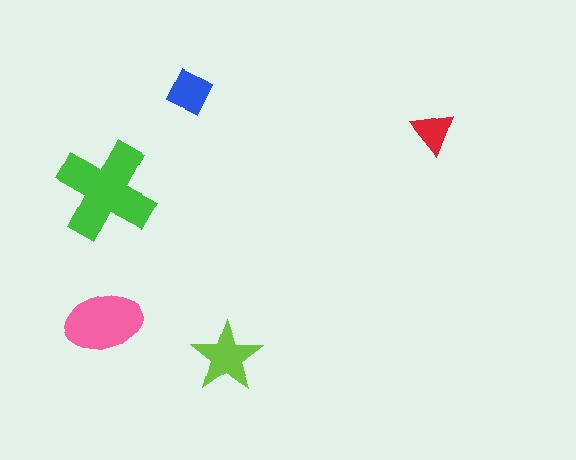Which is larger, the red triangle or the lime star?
The lime star.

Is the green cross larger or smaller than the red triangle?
Larger.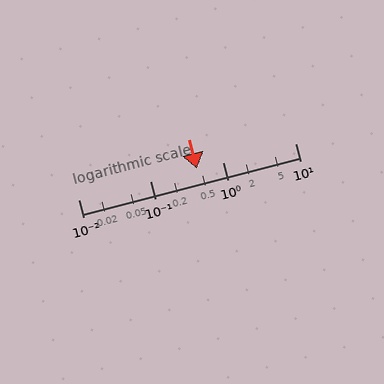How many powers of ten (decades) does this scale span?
The scale spans 3 decades, from 0.01 to 10.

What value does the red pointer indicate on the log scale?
The pointer indicates approximately 0.44.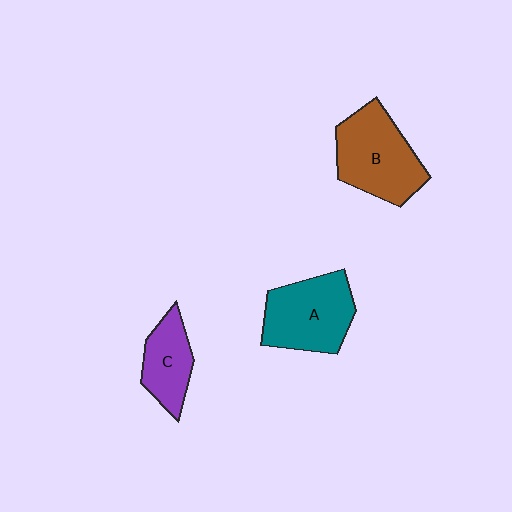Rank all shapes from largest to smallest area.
From largest to smallest: B (brown), A (teal), C (purple).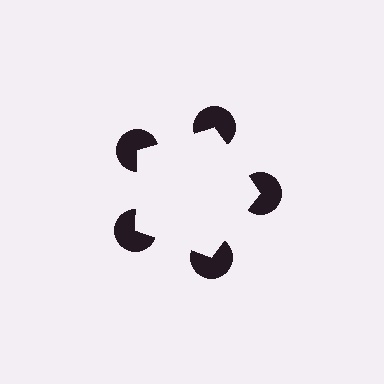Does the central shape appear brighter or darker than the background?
It typically appears slightly brighter than the background, even though no actual brightness change is drawn.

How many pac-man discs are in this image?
There are 5 — one at each vertex of the illusory pentagon.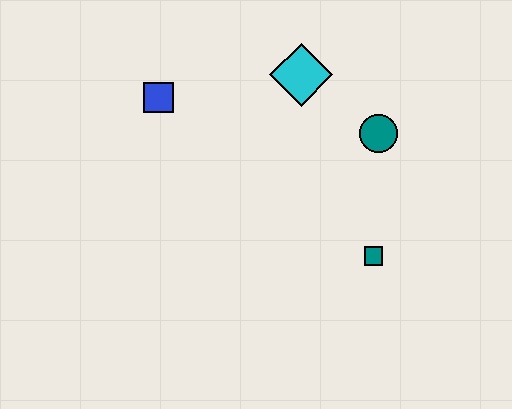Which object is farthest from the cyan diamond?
The teal square is farthest from the cyan diamond.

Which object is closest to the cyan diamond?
The teal circle is closest to the cyan diamond.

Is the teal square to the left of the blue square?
No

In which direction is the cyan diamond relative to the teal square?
The cyan diamond is above the teal square.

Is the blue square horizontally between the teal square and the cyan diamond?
No